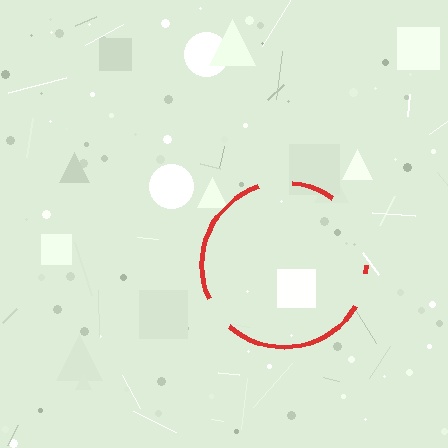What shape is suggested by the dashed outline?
The dashed outline suggests a circle.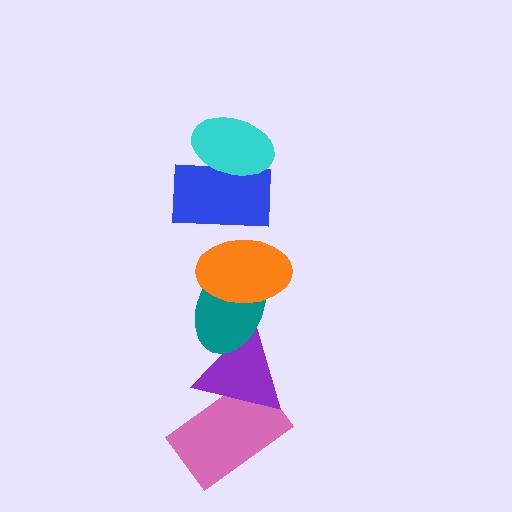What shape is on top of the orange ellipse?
The blue rectangle is on top of the orange ellipse.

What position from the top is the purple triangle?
The purple triangle is 5th from the top.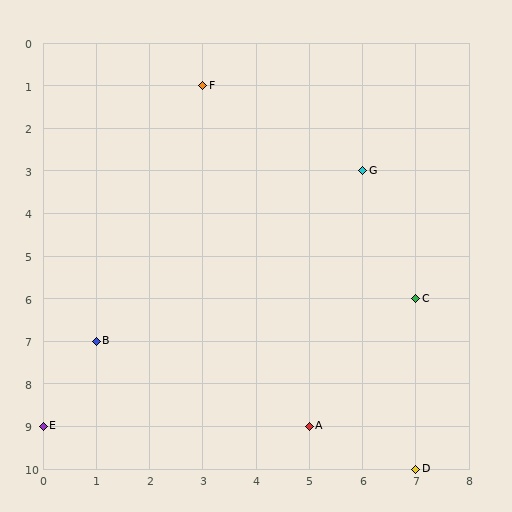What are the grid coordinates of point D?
Point D is at grid coordinates (7, 10).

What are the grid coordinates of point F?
Point F is at grid coordinates (3, 1).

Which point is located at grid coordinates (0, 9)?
Point E is at (0, 9).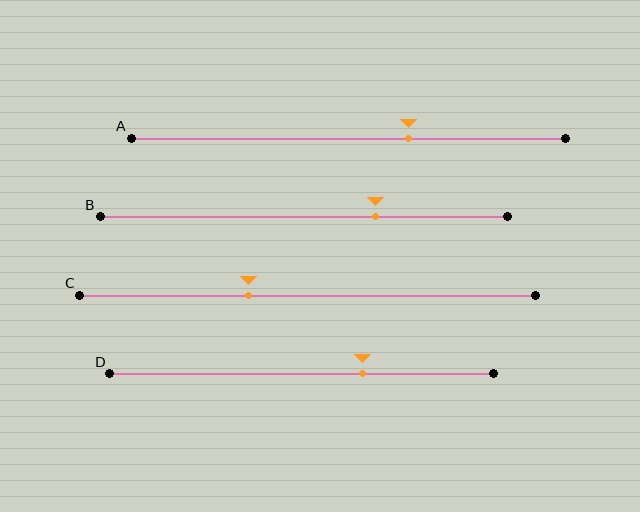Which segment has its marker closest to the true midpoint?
Segment C has its marker closest to the true midpoint.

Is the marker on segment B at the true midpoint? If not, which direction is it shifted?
No, the marker on segment B is shifted to the right by about 17% of the segment length.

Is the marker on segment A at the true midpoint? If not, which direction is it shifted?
No, the marker on segment A is shifted to the right by about 14% of the segment length.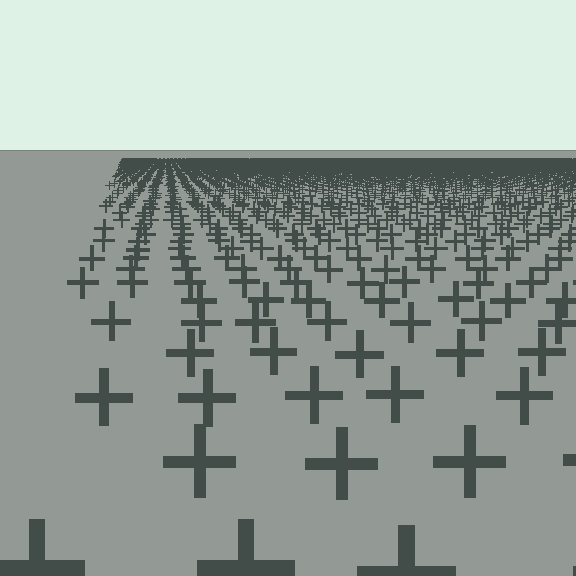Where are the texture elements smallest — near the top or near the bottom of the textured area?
Near the top.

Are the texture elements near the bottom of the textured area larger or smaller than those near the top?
Larger. Near the bottom, elements are closer to the viewer and appear at a bigger on-screen size.